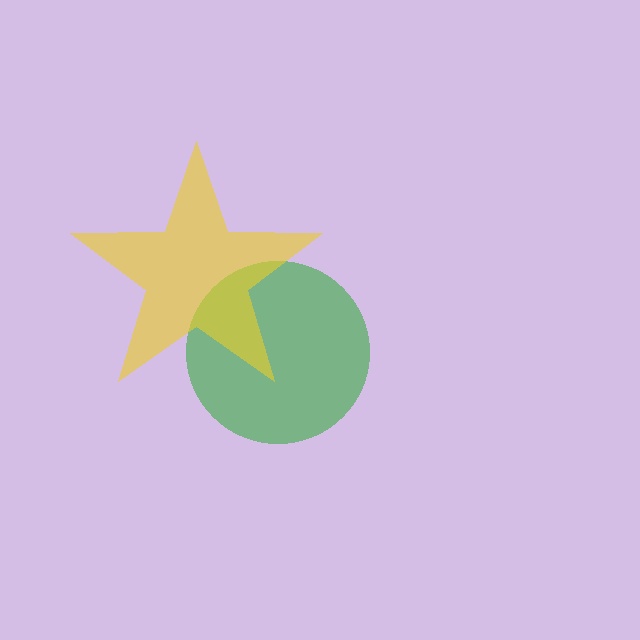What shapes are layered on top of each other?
The layered shapes are: a green circle, a yellow star.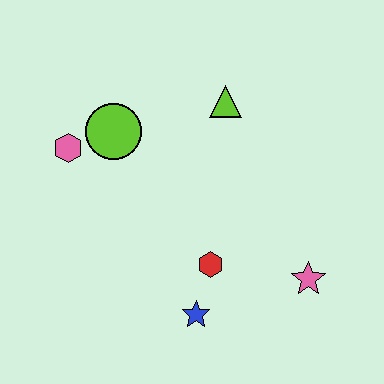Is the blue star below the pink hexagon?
Yes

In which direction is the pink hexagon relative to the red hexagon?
The pink hexagon is to the left of the red hexagon.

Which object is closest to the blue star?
The red hexagon is closest to the blue star.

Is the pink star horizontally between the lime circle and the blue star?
No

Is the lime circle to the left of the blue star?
Yes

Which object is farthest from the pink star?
The pink hexagon is farthest from the pink star.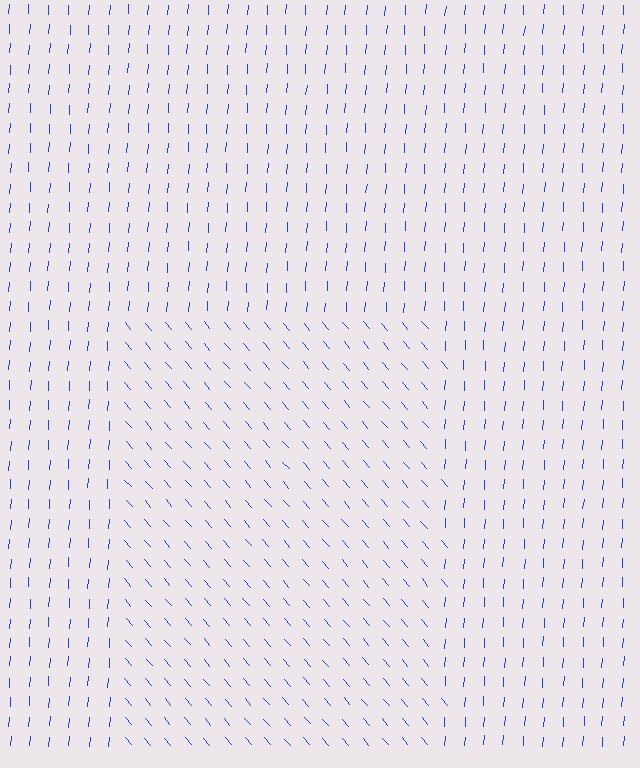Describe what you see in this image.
The image is filled with small blue line segments. A rectangle region in the image has lines oriented differently from the surrounding lines, creating a visible texture boundary.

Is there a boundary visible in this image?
Yes, there is a texture boundary formed by a change in line orientation.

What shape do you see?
I see a rectangle.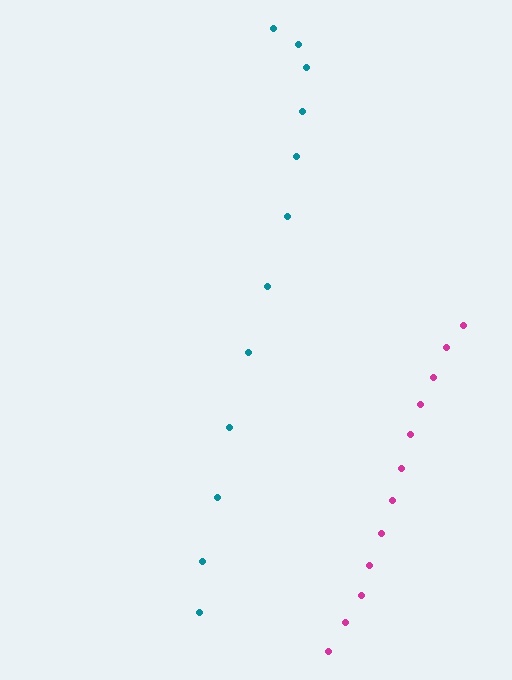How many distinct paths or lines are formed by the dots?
There are 2 distinct paths.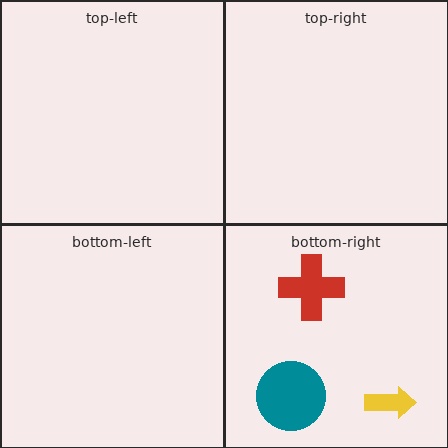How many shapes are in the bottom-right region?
3.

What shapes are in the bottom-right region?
The yellow arrow, the red cross, the teal circle.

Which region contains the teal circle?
The bottom-right region.